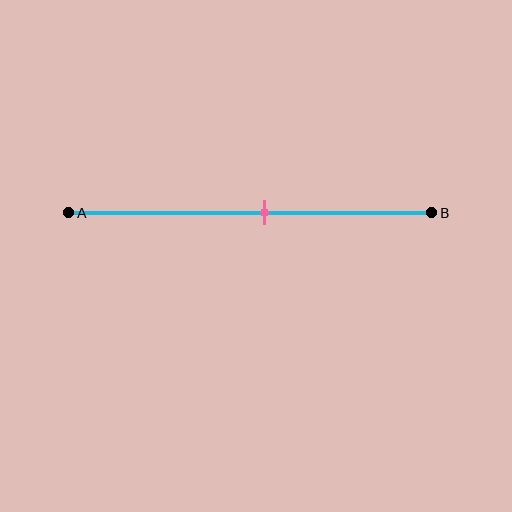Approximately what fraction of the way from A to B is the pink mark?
The pink mark is approximately 55% of the way from A to B.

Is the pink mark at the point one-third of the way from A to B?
No, the mark is at about 55% from A, not at the 33% one-third point.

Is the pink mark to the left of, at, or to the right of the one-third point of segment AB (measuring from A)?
The pink mark is to the right of the one-third point of segment AB.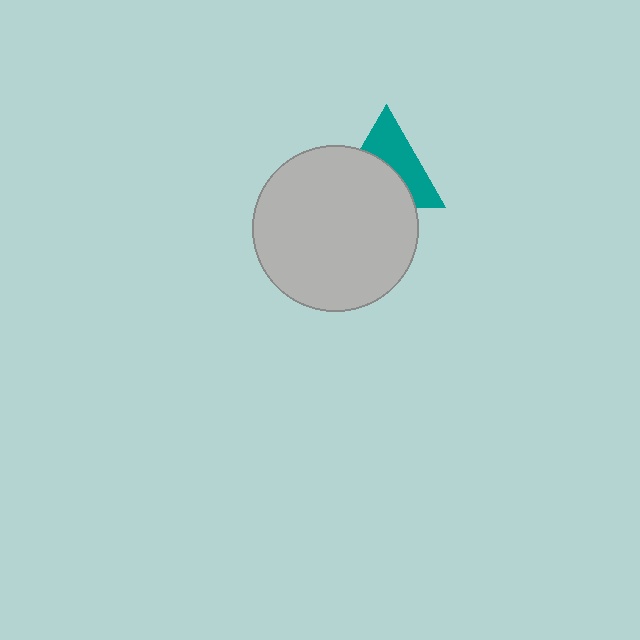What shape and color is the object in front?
The object in front is a light gray circle.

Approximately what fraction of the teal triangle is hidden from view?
Roughly 52% of the teal triangle is hidden behind the light gray circle.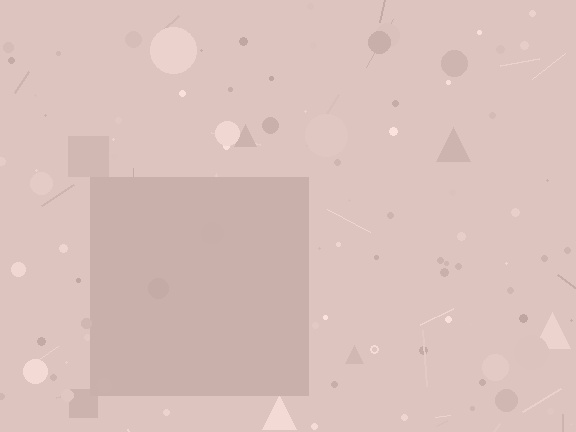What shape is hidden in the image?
A square is hidden in the image.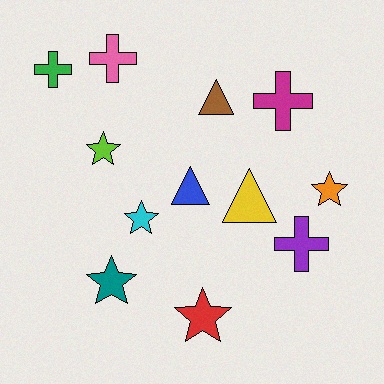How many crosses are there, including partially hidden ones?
There are 4 crosses.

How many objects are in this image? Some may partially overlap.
There are 12 objects.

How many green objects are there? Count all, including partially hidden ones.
There is 1 green object.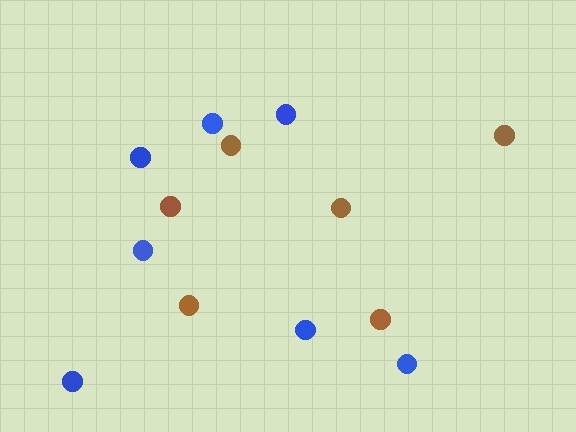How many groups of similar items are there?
There are 2 groups: one group of blue circles (7) and one group of brown circles (6).